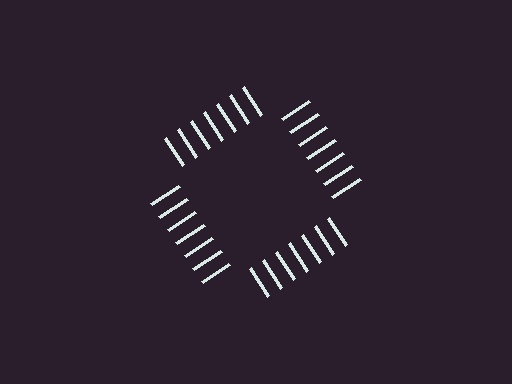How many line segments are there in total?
28 — 7 along each of the 4 edges.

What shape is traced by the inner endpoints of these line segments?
An illusory square — the line segments terminate on its edges but no continuous stroke is drawn.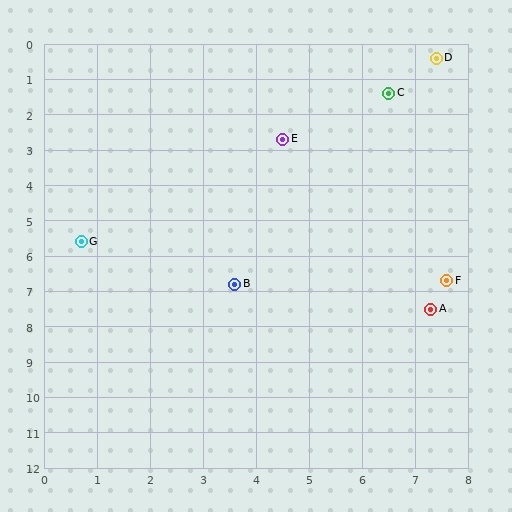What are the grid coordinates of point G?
Point G is at approximately (0.7, 5.6).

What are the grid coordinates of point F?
Point F is at approximately (7.6, 6.7).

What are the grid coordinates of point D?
Point D is at approximately (7.4, 0.4).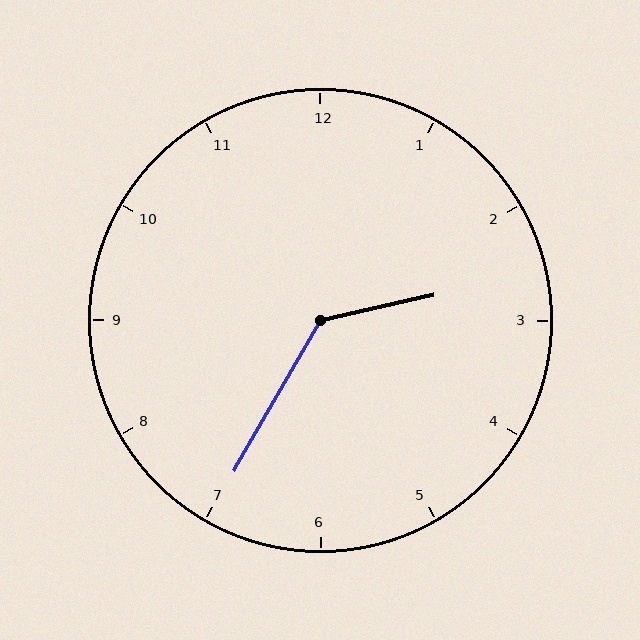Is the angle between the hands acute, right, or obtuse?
It is obtuse.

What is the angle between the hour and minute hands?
Approximately 132 degrees.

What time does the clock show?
2:35.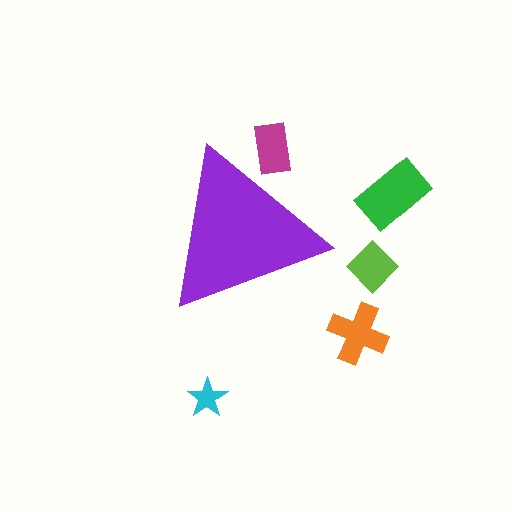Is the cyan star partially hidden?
No, the cyan star is fully visible.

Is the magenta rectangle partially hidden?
Yes, the magenta rectangle is partially hidden behind the purple triangle.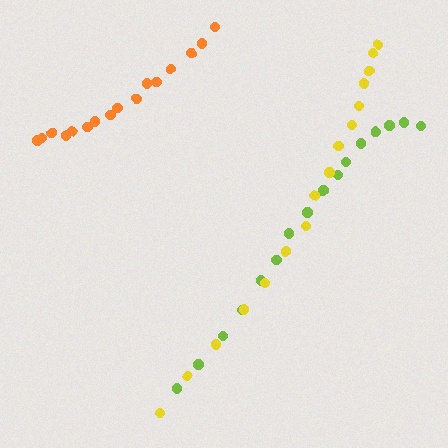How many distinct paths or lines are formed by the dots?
There are 3 distinct paths.